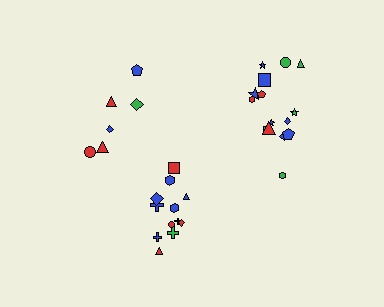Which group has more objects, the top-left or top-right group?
The top-right group.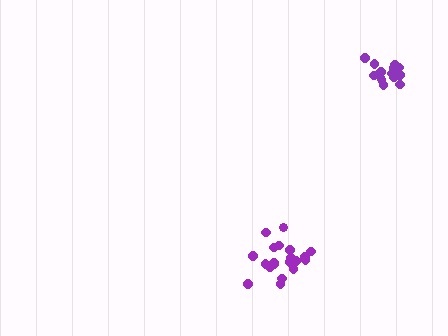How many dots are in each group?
Group 1: 14 dots, Group 2: 20 dots (34 total).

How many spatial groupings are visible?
There are 2 spatial groupings.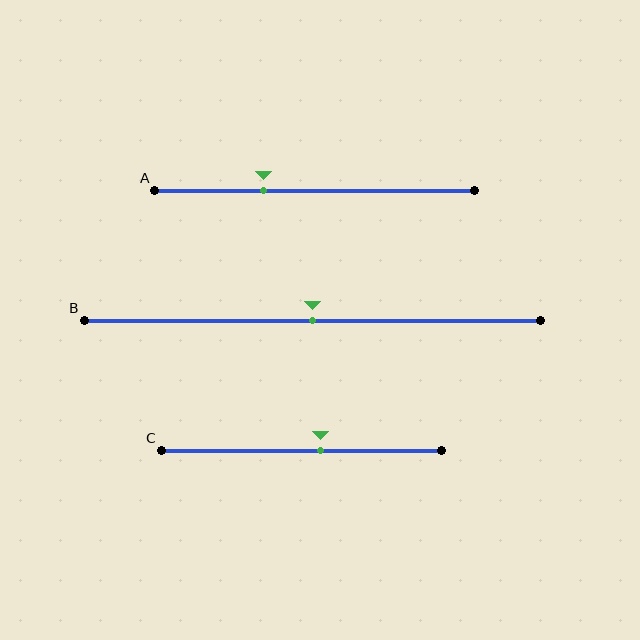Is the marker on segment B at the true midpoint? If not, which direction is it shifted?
Yes, the marker on segment B is at the true midpoint.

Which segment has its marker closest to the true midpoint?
Segment B has its marker closest to the true midpoint.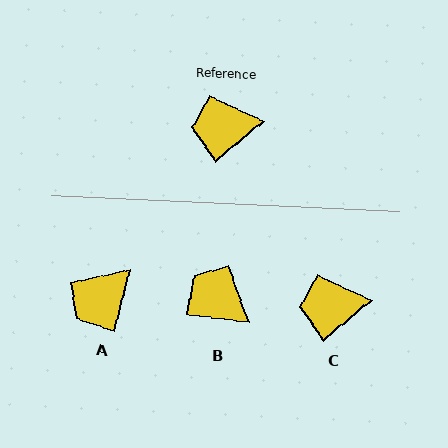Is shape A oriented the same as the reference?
No, it is off by about 37 degrees.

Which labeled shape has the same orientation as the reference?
C.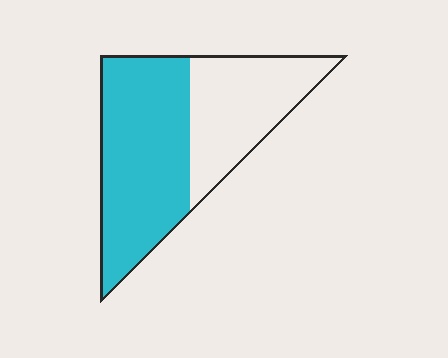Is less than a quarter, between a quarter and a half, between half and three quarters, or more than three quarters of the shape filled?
Between half and three quarters.